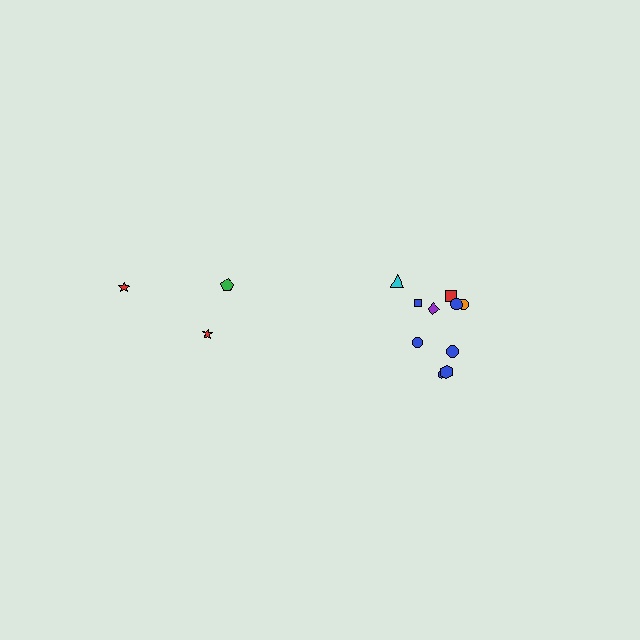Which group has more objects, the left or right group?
The right group.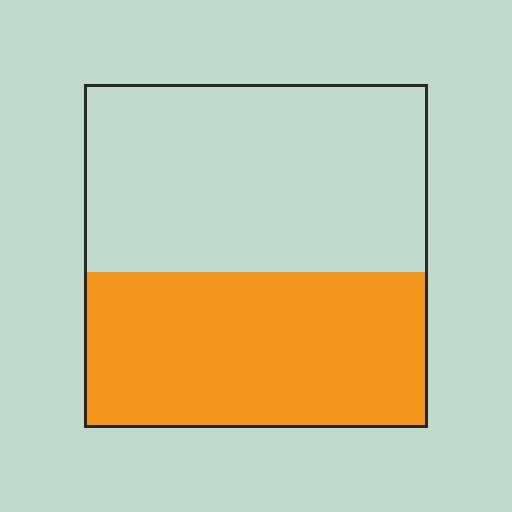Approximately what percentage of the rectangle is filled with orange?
Approximately 45%.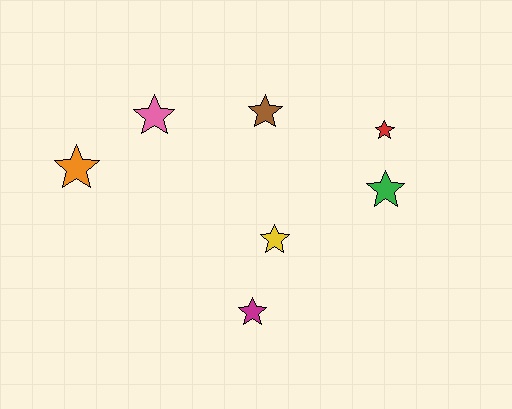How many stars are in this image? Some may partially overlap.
There are 7 stars.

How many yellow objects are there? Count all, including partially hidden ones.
There is 1 yellow object.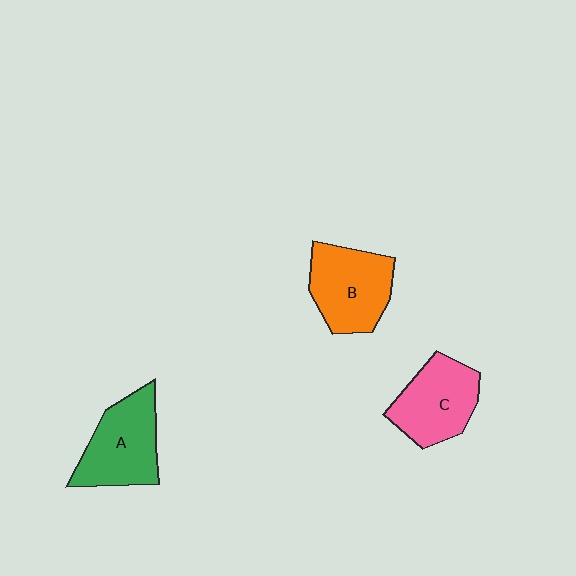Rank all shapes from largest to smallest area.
From largest to smallest: A (green), B (orange), C (pink).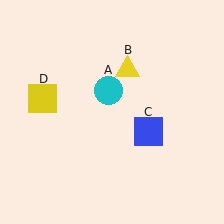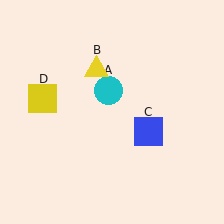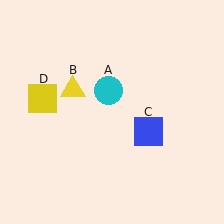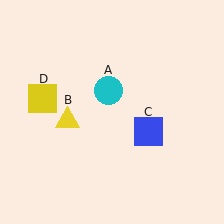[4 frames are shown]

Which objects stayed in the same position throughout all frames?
Cyan circle (object A) and blue square (object C) and yellow square (object D) remained stationary.